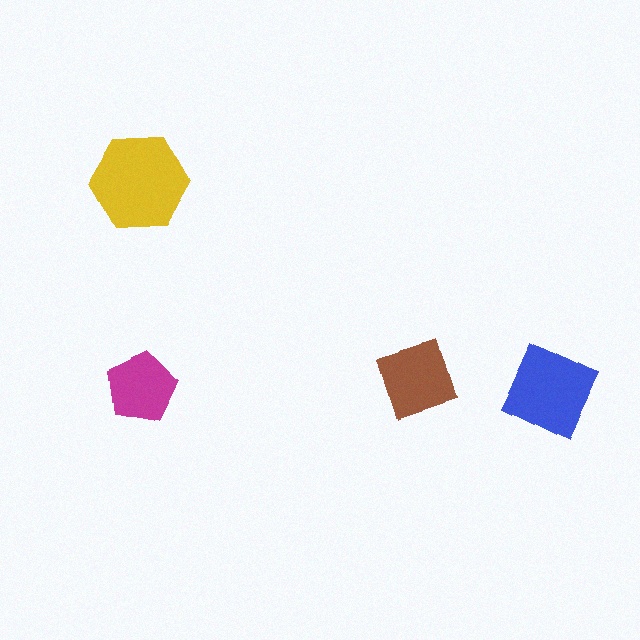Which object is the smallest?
The magenta pentagon.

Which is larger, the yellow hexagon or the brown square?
The yellow hexagon.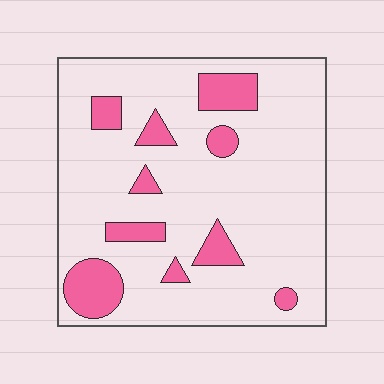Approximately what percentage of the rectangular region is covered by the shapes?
Approximately 15%.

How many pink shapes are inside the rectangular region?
10.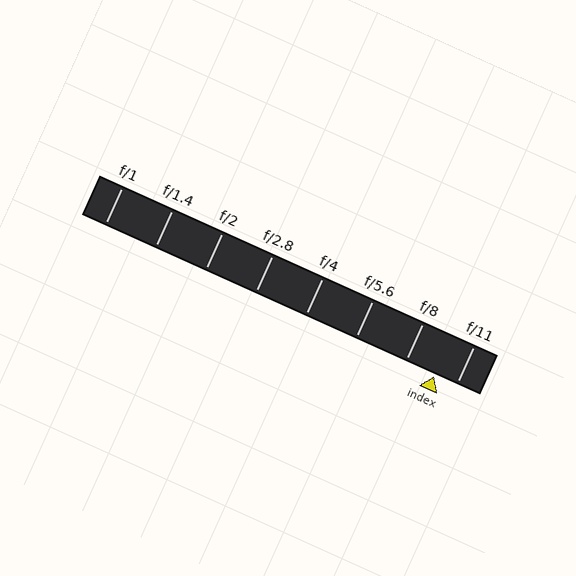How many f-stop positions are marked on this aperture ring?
There are 8 f-stop positions marked.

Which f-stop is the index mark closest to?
The index mark is closest to f/11.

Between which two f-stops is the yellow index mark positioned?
The index mark is between f/8 and f/11.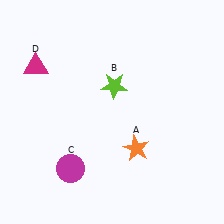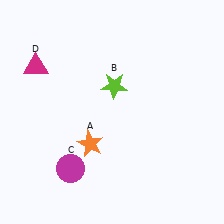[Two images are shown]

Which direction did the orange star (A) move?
The orange star (A) moved left.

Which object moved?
The orange star (A) moved left.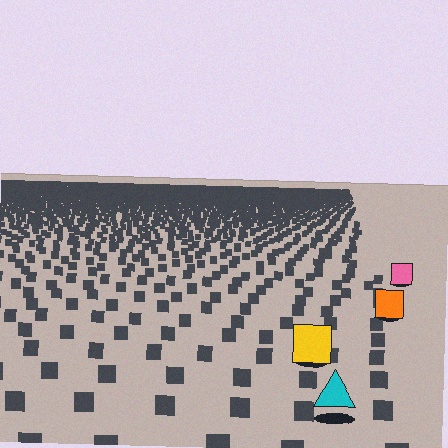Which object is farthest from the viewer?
The pink square is farthest from the viewer. It appears smaller and the ground texture around it is denser.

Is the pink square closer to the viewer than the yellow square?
No. The yellow square is closer — you can tell from the texture gradient: the ground texture is coarser near it.